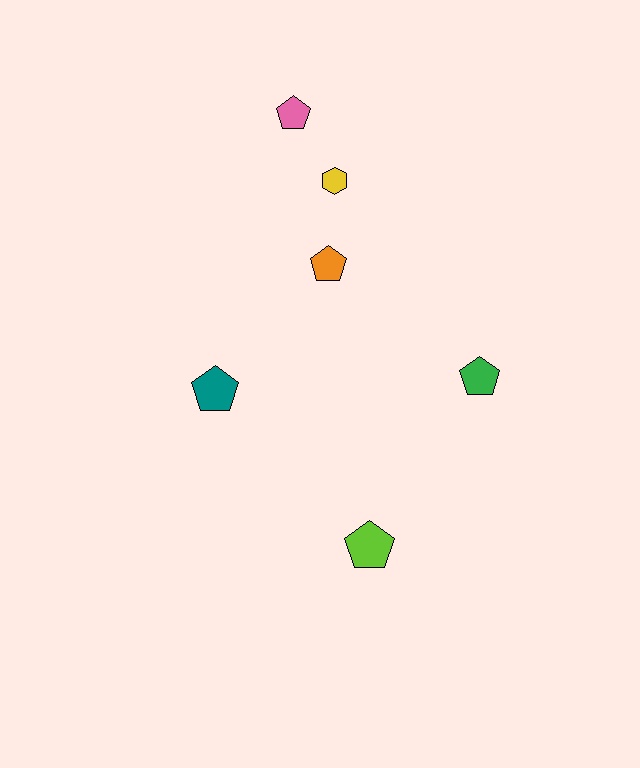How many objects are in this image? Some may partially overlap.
There are 6 objects.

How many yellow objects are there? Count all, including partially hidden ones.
There is 1 yellow object.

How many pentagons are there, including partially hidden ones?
There are 5 pentagons.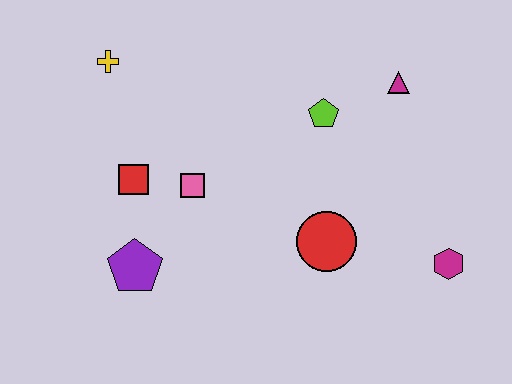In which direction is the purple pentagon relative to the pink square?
The purple pentagon is below the pink square.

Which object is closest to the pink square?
The red square is closest to the pink square.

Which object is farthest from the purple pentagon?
The magenta triangle is farthest from the purple pentagon.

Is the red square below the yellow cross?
Yes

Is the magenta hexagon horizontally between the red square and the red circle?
No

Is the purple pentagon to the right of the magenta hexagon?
No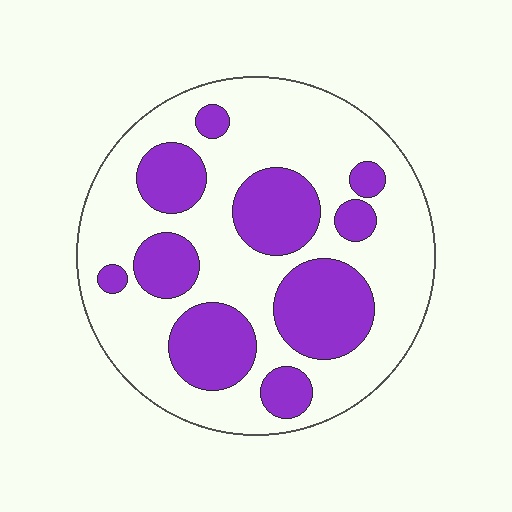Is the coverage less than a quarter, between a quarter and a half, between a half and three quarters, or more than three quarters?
Between a quarter and a half.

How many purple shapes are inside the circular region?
10.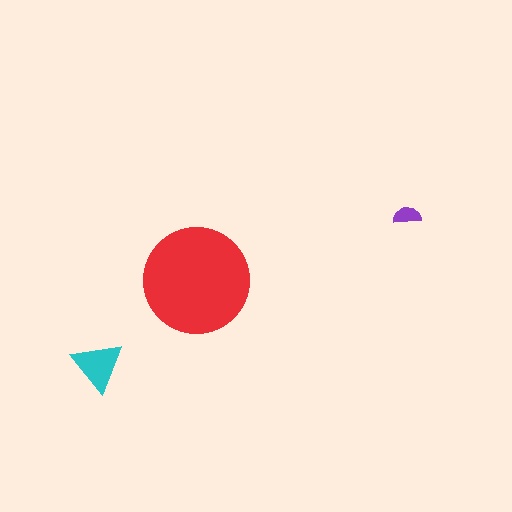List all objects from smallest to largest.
The purple semicircle, the cyan triangle, the red circle.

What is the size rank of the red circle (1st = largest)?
1st.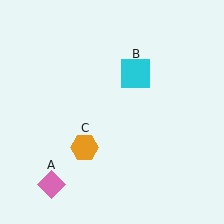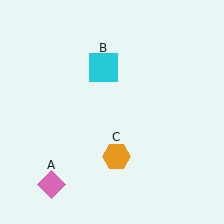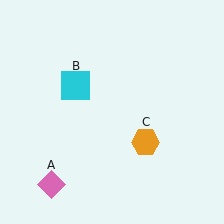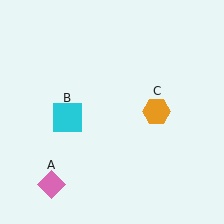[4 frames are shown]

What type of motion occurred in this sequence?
The cyan square (object B), orange hexagon (object C) rotated counterclockwise around the center of the scene.